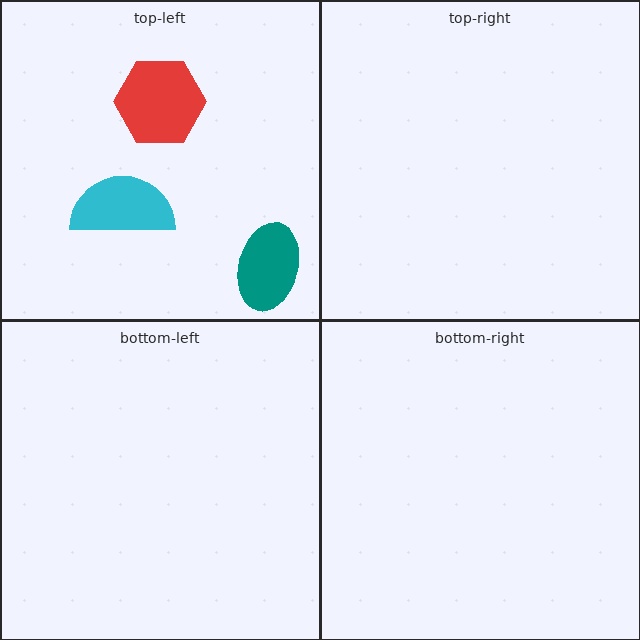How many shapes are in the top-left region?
3.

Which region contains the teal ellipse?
The top-left region.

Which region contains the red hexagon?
The top-left region.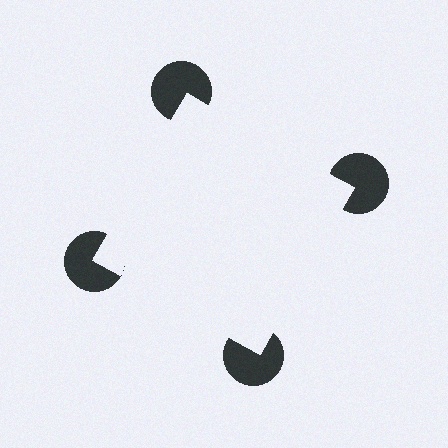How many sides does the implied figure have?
4 sides.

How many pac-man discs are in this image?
There are 4 — one at each vertex of the illusory square.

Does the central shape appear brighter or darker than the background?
It typically appears slightly brighter than the background, even though no actual brightness change is drawn.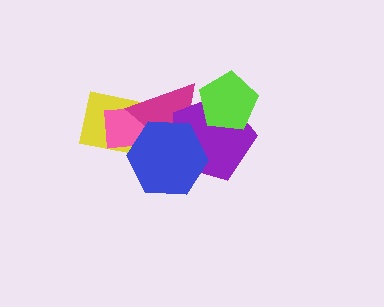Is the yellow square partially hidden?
Yes, it is partially covered by another shape.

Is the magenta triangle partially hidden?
Yes, it is partially covered by another shape.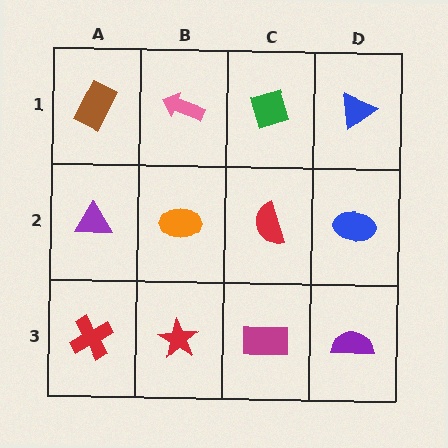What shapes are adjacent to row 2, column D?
A blue triangle (row 1, column D), a purple semicircle (row 3, column D), a red semicircle (row 2, column C).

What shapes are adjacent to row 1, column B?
An orange ellipse (row 2, column B), a brown rectangle (row 1, column A), a green diamond (row 1, column C).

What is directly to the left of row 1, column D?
A green diamond.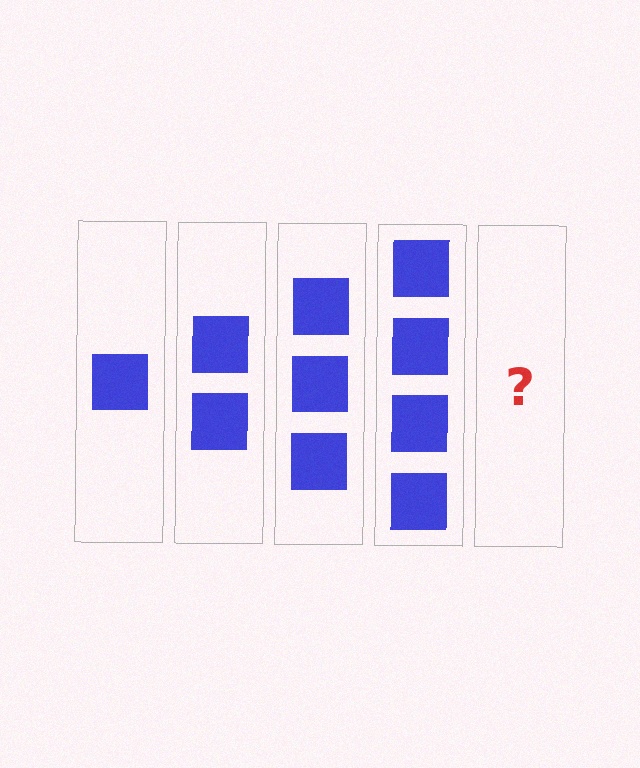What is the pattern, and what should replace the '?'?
The pattern is that each step adds one more square. The '?' should be 5 squares.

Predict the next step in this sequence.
The next step is 5 squares.